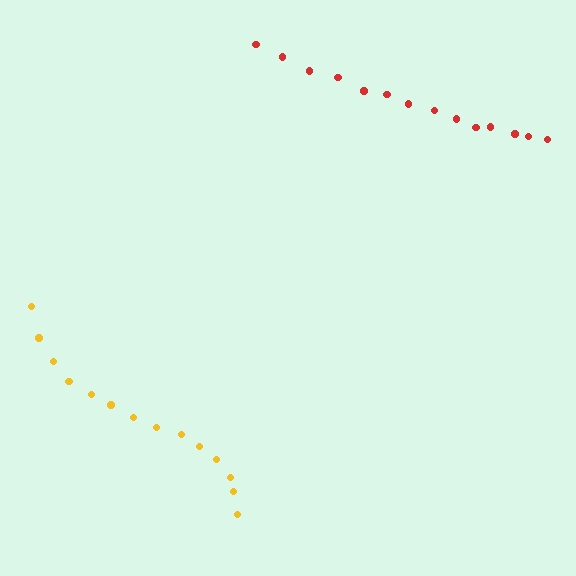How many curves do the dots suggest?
There are 2 distinct paths.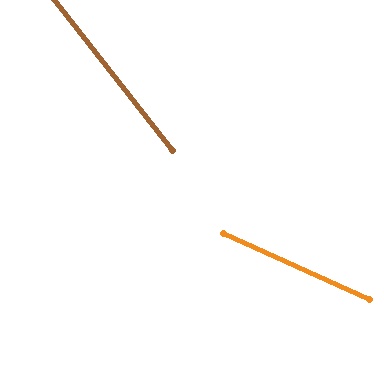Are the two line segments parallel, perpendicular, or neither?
Neither parallel nor perpendicular — they differ by about 28°.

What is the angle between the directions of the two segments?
Approximately 28 degrees.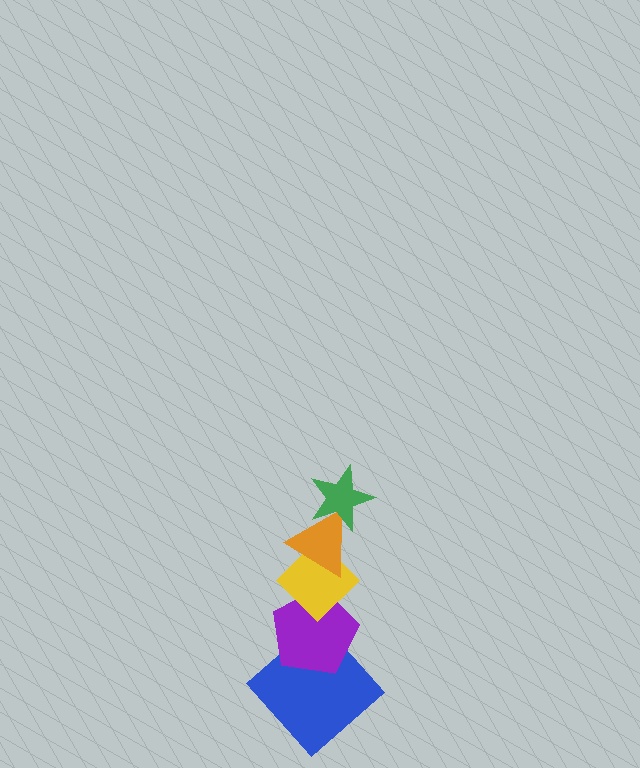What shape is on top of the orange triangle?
The green star is on top of the orange triangle.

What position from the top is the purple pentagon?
The purple pentagon is 4th from the top.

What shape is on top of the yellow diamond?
The orange triangle is on top of the yellow diamond.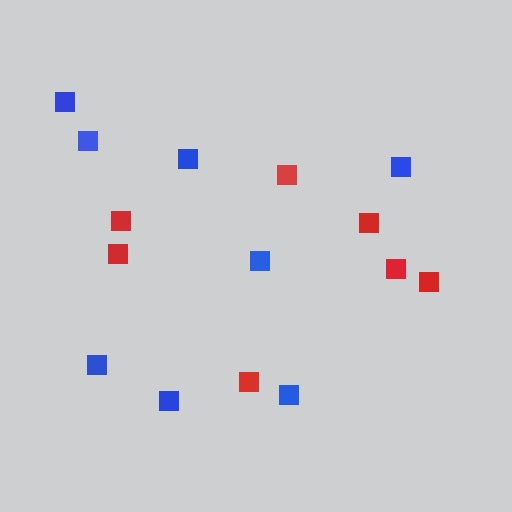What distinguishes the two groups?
There are 2 groups: one group of red squares (7) and one group of blue squares (8).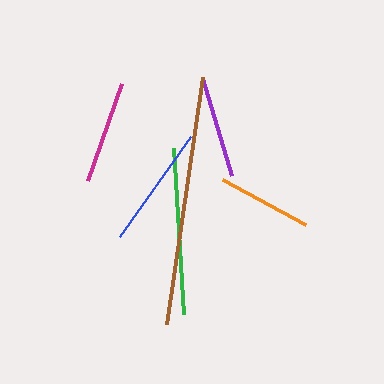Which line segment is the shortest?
The orange line is the shortest at approximately 95 pixels.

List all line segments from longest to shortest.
From longest to shortest: brown, green, blue, magenta, purple, orange.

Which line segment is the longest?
The brown line is the longest at approximately 250 pixels.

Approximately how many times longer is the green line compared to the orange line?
The green line is approximately 1.8 times the length of the orange line.